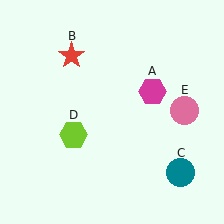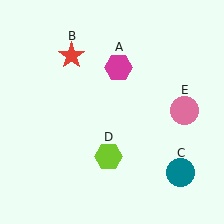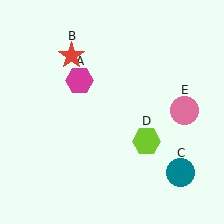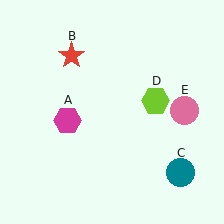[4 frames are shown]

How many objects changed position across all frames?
2 objects changed position: magenta hexagon (object A), lime hexagon (object D).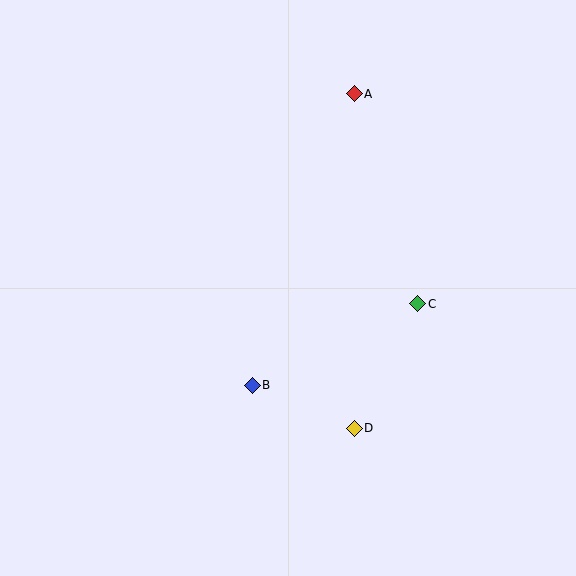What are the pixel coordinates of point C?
Point C is at (418, 304).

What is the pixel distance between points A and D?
The distance between A and D is 334 pixels.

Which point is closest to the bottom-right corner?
Point D is closest to the bottom-right corner.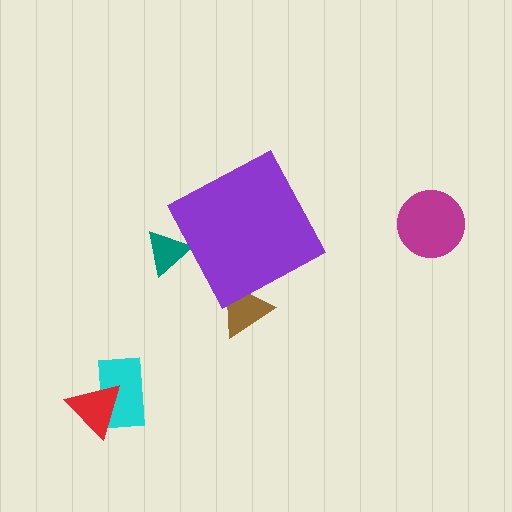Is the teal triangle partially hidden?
Yes, the teal triangle is partially hidden behind the purple diamond.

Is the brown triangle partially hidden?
Yes, the brown triangle is partially hidden behind the purple diamond.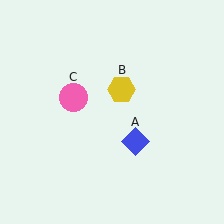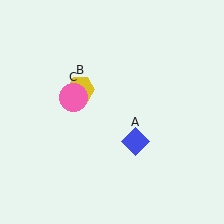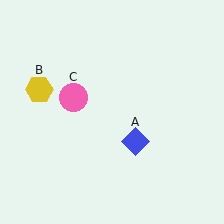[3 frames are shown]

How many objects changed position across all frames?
1 object changed position: yellow hexagon (object B).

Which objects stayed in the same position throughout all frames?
Blue diamond (object A) and pink circle (object C) remained stationary.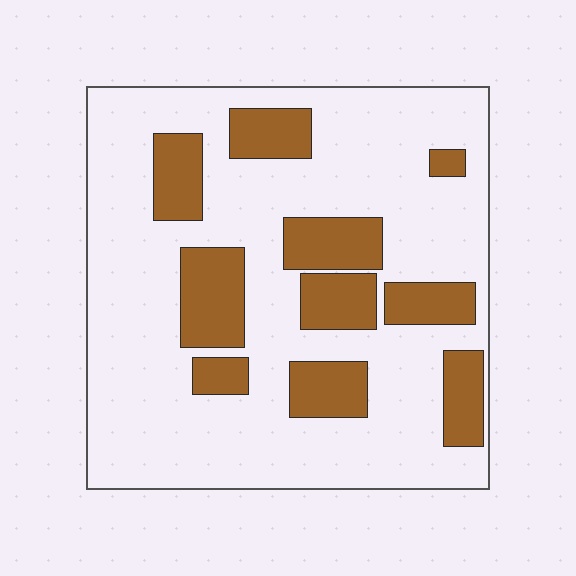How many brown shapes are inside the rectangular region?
10.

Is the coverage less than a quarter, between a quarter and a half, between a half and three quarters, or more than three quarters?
Less than a quarter.